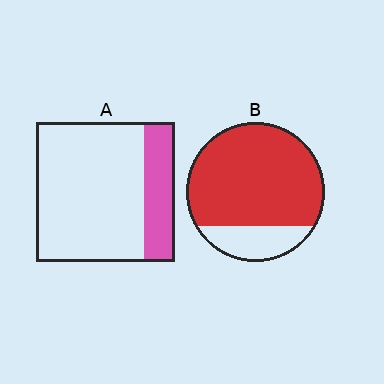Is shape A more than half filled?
No.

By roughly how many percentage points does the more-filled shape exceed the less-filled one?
By roughly 55 percentage points (B over A).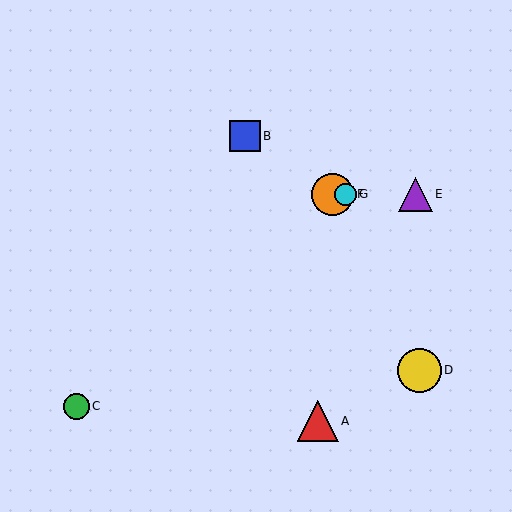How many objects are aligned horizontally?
3 objects (E, F, G) are aligned horizontally.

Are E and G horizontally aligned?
Yes, both are at y≈194.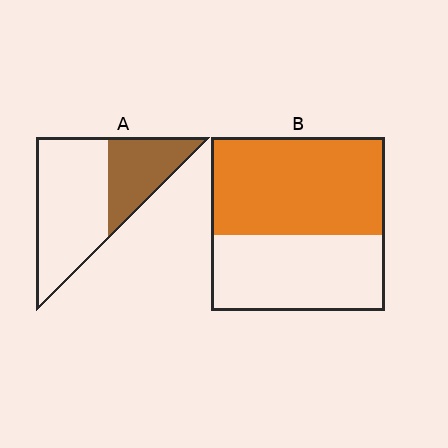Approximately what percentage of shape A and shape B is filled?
A is approximately 35% and B is approximately 55%.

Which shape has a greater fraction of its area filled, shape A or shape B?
Shape B.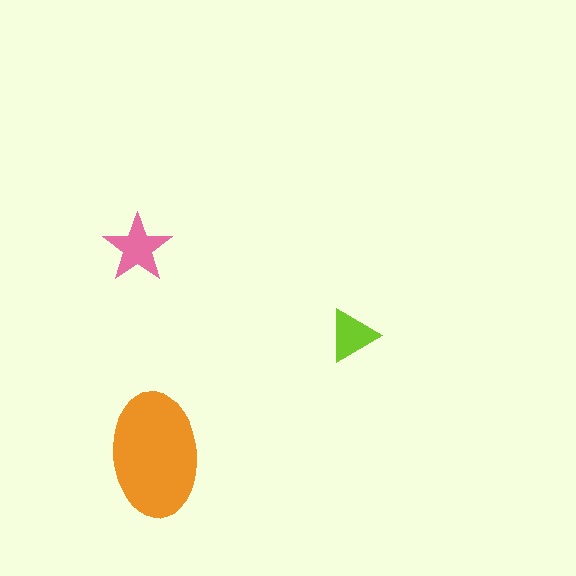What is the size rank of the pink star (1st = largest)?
2nd.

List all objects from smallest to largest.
The lime triangle, the pink star, the orange ellipse.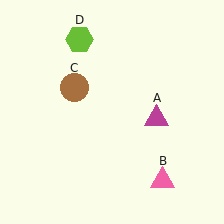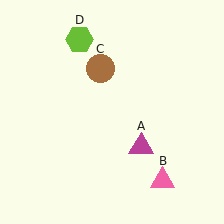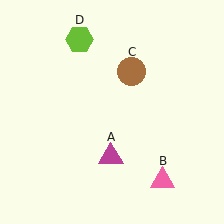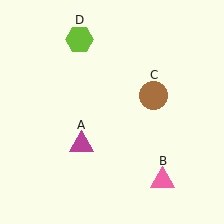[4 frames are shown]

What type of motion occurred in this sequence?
The magenta triangle (object A), brown circle (object C) rotated clockwise around the center of the scene.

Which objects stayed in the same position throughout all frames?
Pink triangle (object B) and lime hexagon (object D) remained stationary.